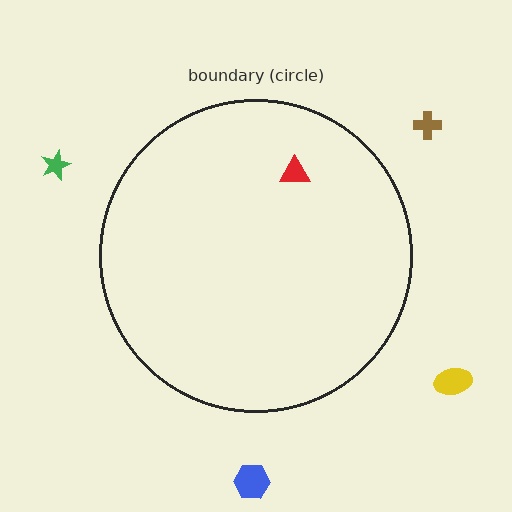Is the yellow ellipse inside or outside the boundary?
Outside.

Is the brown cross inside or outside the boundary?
Outside.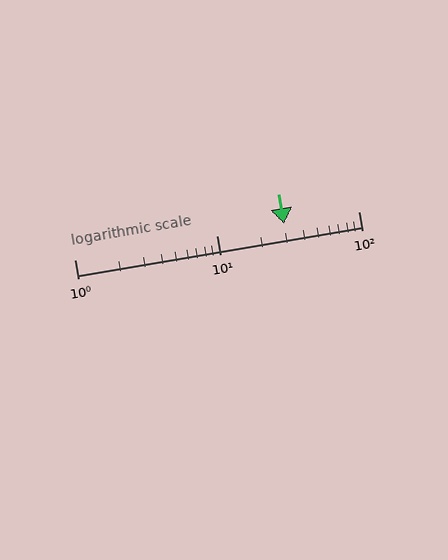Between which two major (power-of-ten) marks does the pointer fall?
The pointer is between 10 and 100.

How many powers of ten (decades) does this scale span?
The scale spans 2 decades, from 1 to 100.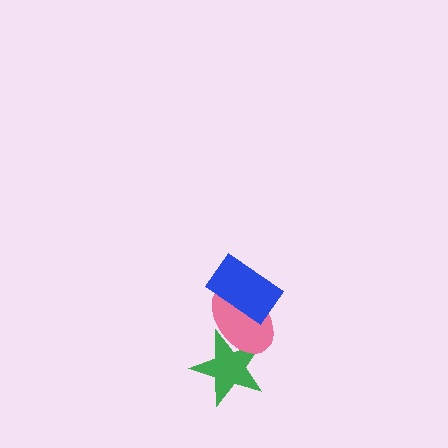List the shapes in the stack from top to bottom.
From top to bottom: the blue rectangle, the pink ellipse, the green star.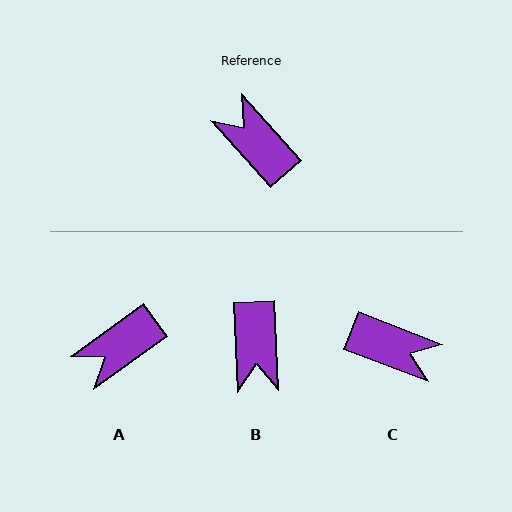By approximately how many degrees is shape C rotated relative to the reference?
Approximately 153 degrees clockwise.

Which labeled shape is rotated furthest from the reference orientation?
C, about 153 degrees away.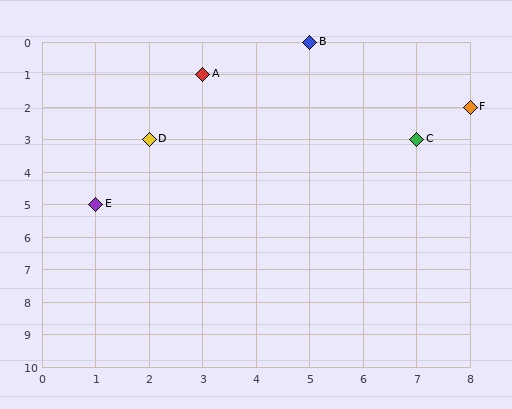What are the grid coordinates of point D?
Point D is at grid coordinates (2, 3).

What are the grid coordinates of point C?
Point C is at grid coordinates (7, 3).